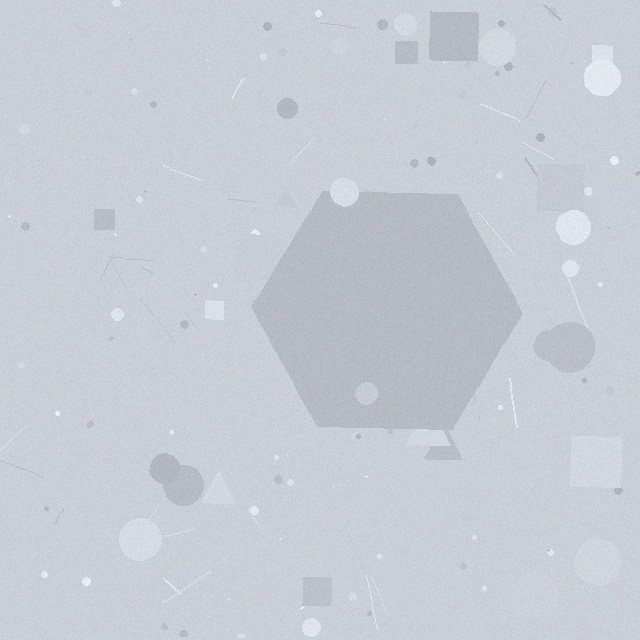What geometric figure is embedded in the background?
A hexagon is embedded in the background.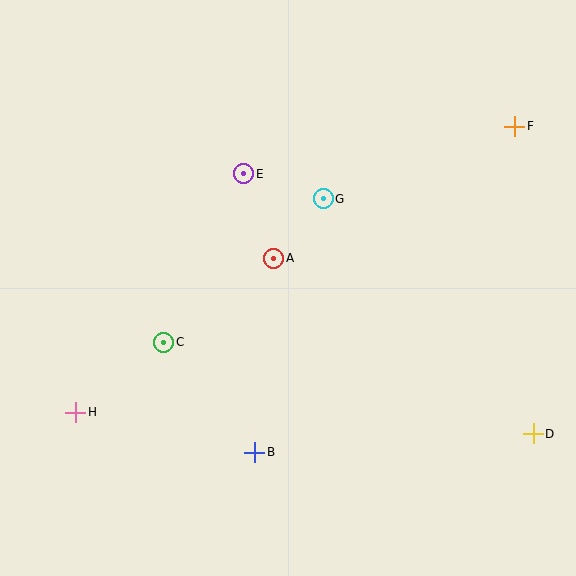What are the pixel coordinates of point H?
Point H is at (76, 412).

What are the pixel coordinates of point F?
Point F is at (515, 126).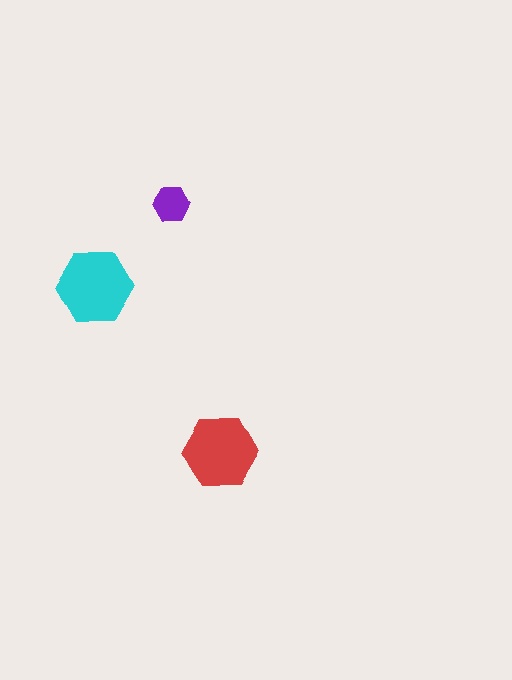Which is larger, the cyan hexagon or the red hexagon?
The cyan one.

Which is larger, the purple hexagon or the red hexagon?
The red one.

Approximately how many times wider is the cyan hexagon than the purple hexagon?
About 2 times wider.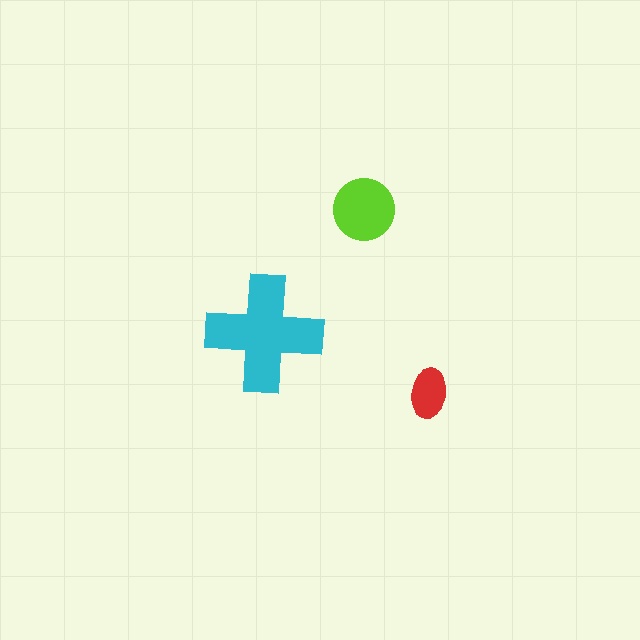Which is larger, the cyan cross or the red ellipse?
The cyan cross.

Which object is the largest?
The cyan cross.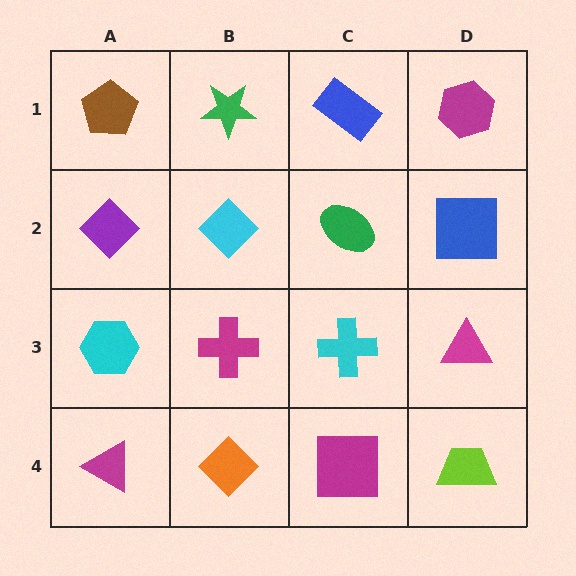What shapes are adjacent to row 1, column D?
A blue square (row 2, column D), a blue rectangle (row 1, column C).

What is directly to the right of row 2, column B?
A green ellipse.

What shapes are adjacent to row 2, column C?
A blue rectangle (row 1, column C), a cyan cross (row 3, column C), a cyan diamond (row 2, column B), a blue square (row 2, column D).